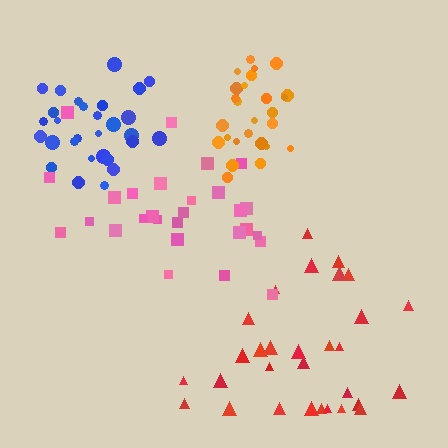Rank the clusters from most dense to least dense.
orange, blue, pink, red.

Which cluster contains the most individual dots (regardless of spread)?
Red (30).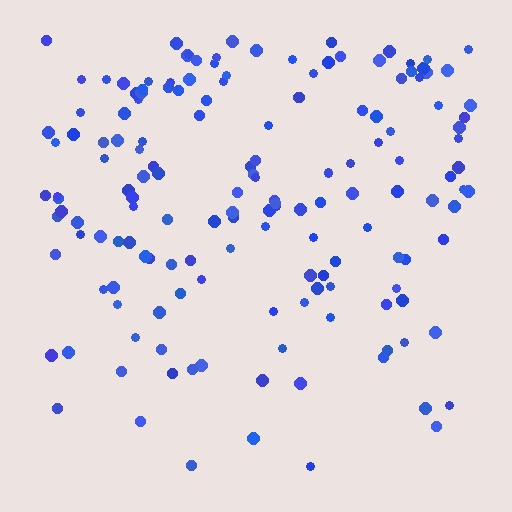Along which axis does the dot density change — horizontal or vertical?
Vertical.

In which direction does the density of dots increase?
From bottom to top, with the top side densest.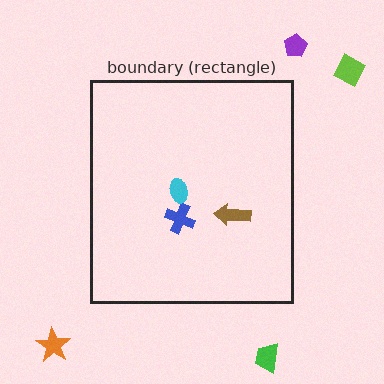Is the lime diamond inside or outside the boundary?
Outside.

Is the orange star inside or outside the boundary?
Outside.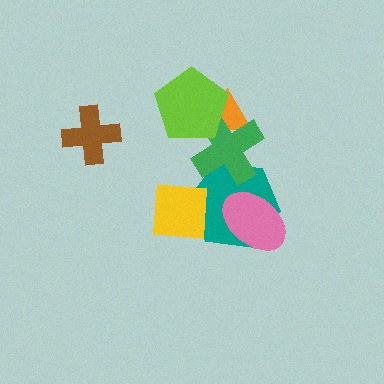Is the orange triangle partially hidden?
Yes, it is partially covered by another shape.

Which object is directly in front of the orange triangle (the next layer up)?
The green cross is directly in front of the orange triangle.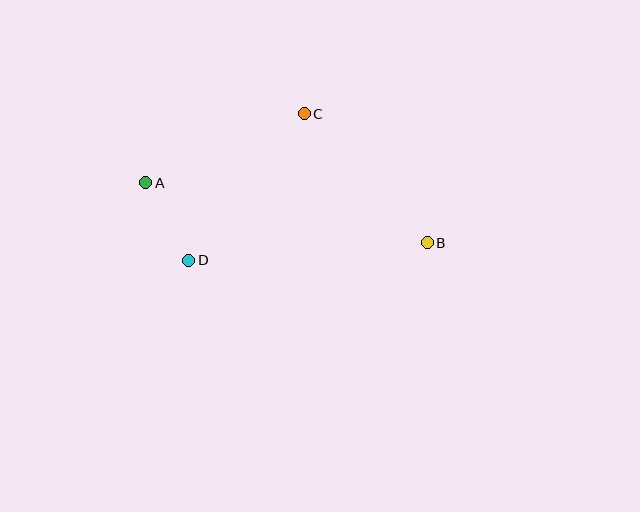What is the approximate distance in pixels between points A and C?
The distance between A and C is approximately 173 pixels.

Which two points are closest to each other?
Points A and D are closest to each other.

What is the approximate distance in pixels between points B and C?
The distance between B and C is approximately 178 pixels.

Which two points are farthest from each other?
Points A and B are farthest from each other.